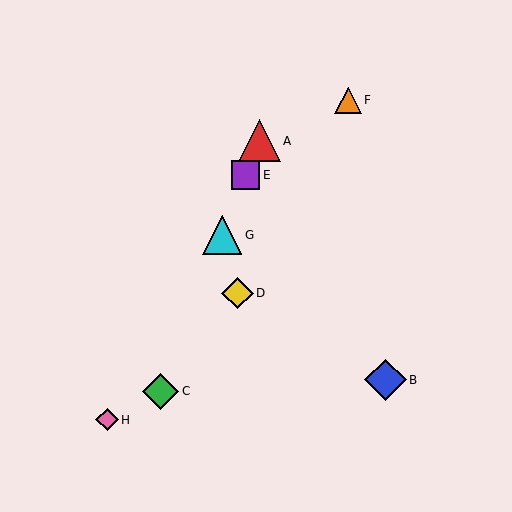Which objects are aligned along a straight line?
Objects A, C, E, G are aligned along a straight line.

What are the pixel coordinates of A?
Object A is at (259, 141).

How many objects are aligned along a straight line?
4 objects (A, C, E, G) are aligned along a straight line.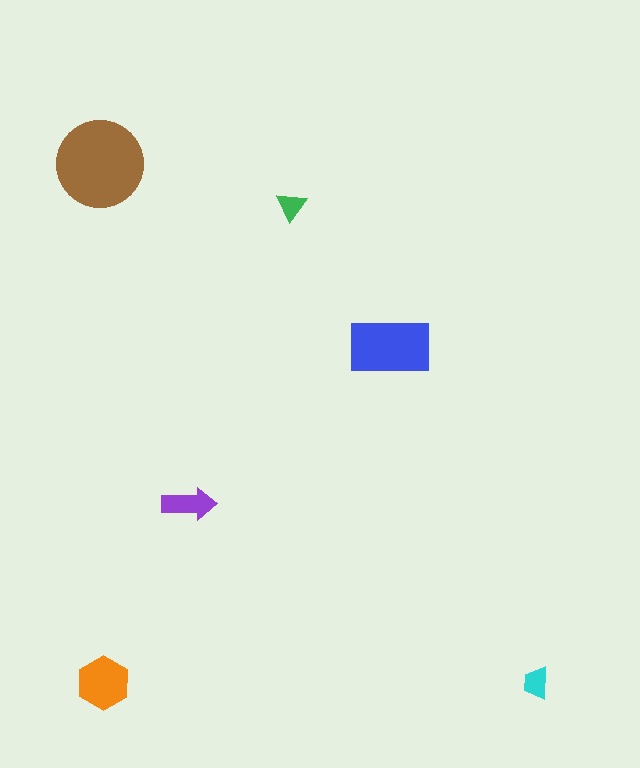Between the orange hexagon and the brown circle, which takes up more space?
The brown circle.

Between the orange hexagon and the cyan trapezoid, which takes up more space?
The orange hexagon.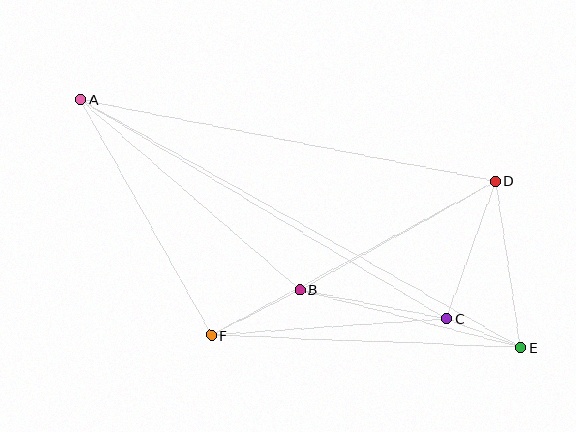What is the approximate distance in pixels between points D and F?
The distance between D and F is approximately 324 pixels.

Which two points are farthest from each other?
Points A and E are farthest from each other.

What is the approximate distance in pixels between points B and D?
The distance between B and D is approximately 224 pixels.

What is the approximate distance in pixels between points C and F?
The distance between C and F is approximately 236 pixels.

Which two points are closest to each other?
Points C and E are closest to each other.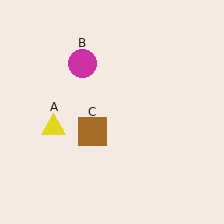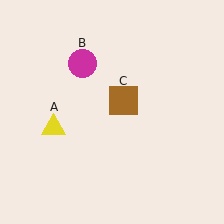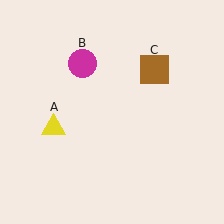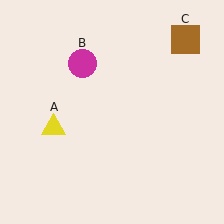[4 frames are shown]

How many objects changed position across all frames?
1 object changed position: brown square (object C).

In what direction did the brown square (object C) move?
The brown square (object C) moved up and to the right.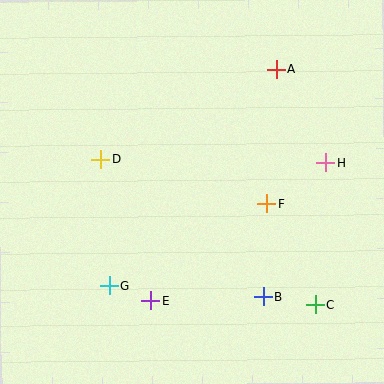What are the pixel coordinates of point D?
Point D is at (100, 159).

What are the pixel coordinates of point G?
Point G is at (109, 286).